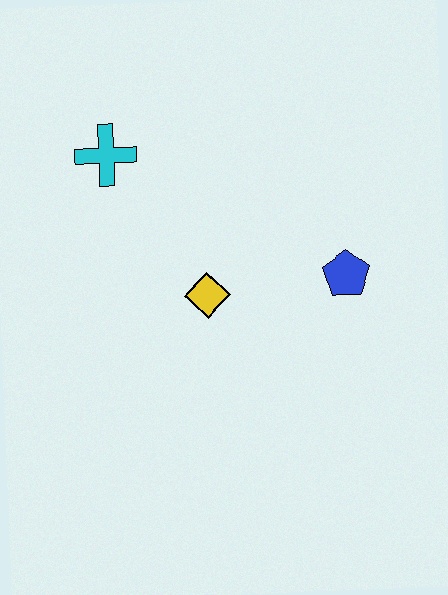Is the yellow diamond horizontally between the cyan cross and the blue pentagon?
Yes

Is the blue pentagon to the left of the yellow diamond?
No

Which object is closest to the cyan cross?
The yellow diamond is closest to the cyan cross.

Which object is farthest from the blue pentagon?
The cyan cross is farthest from the blue pentagon.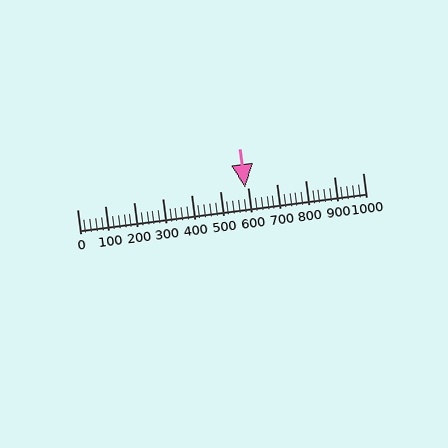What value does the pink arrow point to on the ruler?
The pink arrow points to approximately 590.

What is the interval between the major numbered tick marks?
The major tick marks are spaced 100 units apart.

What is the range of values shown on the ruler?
The ruler shows values from 0 to 1000.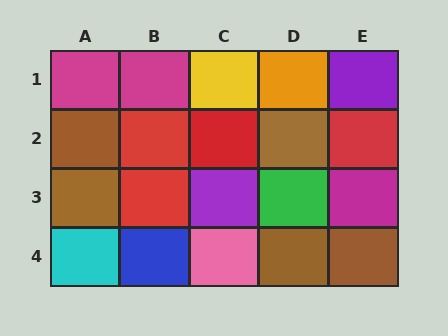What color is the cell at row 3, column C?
Purple.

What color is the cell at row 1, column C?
Yellow.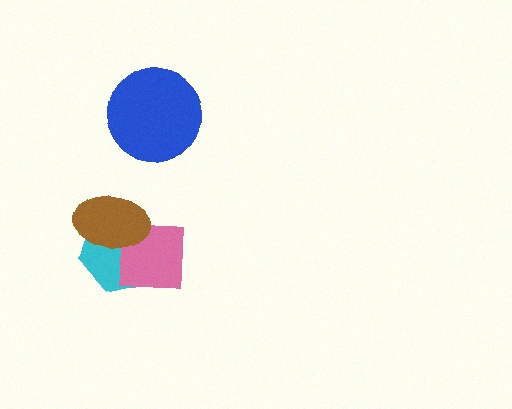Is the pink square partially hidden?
Yes, it is partially covered by another shape.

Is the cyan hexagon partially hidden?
Yes, it is partially covered by another shape.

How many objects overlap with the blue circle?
0 objects overlap with the blue circle.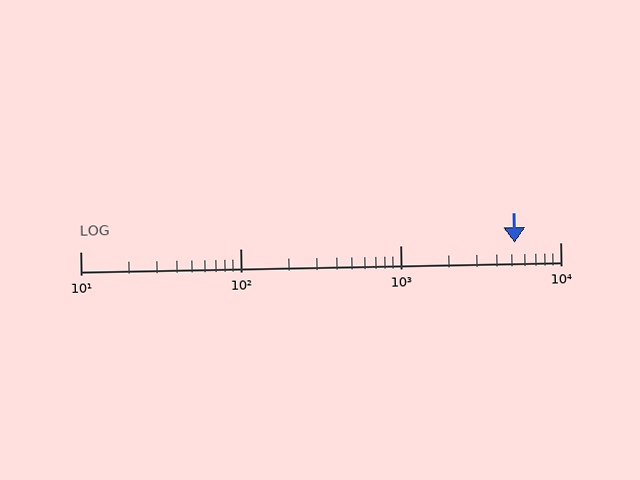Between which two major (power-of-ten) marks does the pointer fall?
The pointer is between 1000 and 10000.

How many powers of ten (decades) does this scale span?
The scale spans 3 decades, from 10 to 10000.